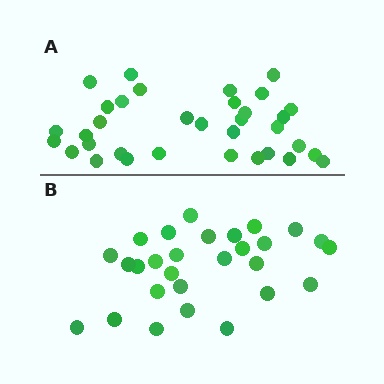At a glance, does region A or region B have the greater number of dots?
Region A (the top region) has more dots.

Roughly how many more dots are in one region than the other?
Region A has about 6 more dots than region B.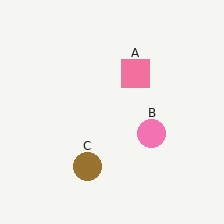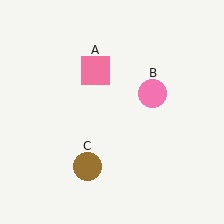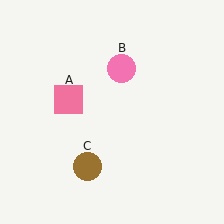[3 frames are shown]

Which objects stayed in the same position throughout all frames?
Brown circle (object C) remained stationary.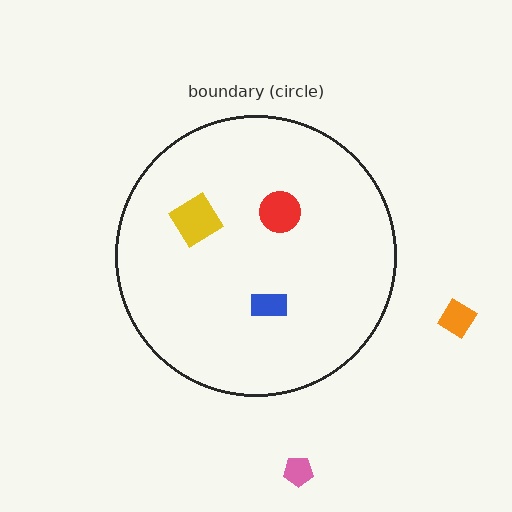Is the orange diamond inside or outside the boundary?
Outside.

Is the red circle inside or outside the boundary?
Inside.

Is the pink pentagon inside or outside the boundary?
Outside.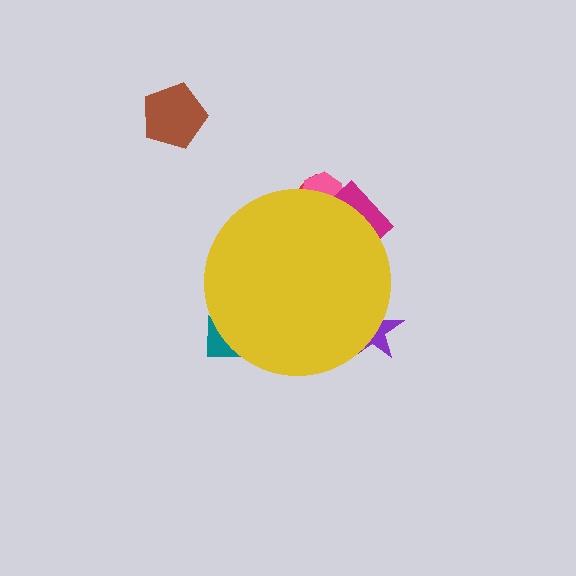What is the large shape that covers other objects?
A yellow circle.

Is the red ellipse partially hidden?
Yes, the red ellipse is partially hidden behind the yellow circle.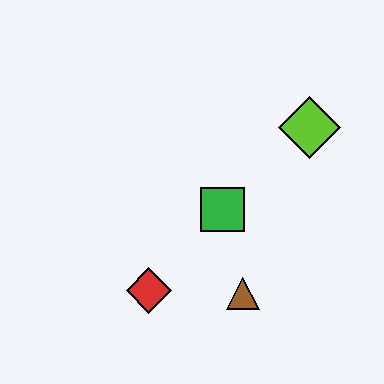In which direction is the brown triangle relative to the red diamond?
The brown triangle is to the right of the red diamond.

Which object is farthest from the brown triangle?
The lime diamond is farthest from the brown triangle.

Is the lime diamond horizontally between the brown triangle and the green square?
No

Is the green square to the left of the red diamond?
No